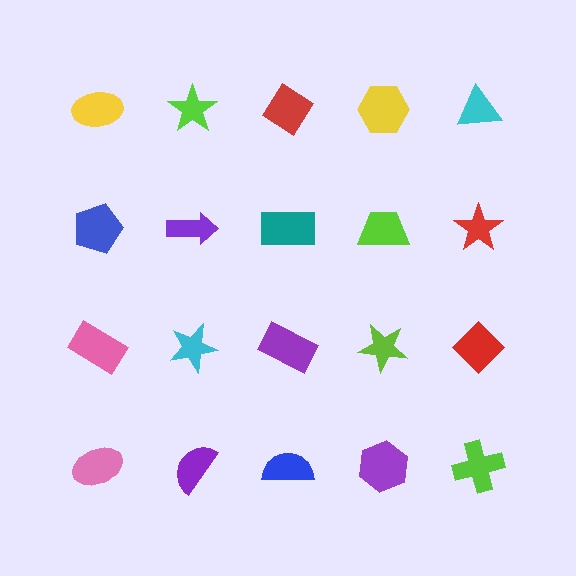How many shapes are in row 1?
5 shapes.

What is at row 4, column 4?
A purple hexagon.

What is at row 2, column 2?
A purple arrow.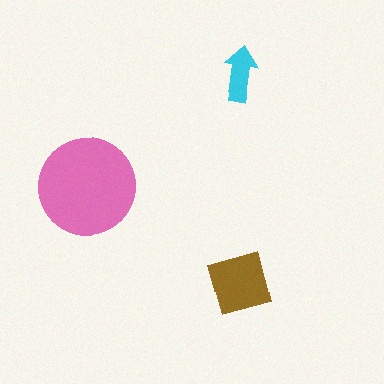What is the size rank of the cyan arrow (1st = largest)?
3rd.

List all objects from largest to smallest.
The pink circle, the brown square, the cyan arrow.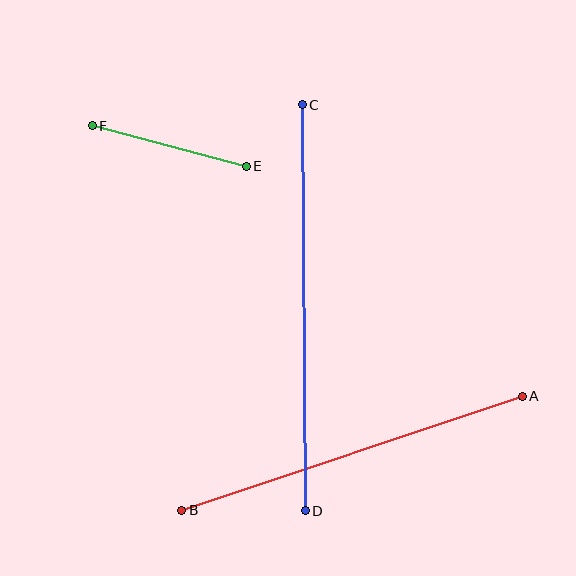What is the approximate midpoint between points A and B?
The midpoint is at approximately (352, 453) pixels.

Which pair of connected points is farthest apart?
Points C and D are farthest apart.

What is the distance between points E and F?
The distance is approximately 159 pixels.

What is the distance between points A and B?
The distance is approximately 359 pixels.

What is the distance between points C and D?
The distance is approximately 406 pixels.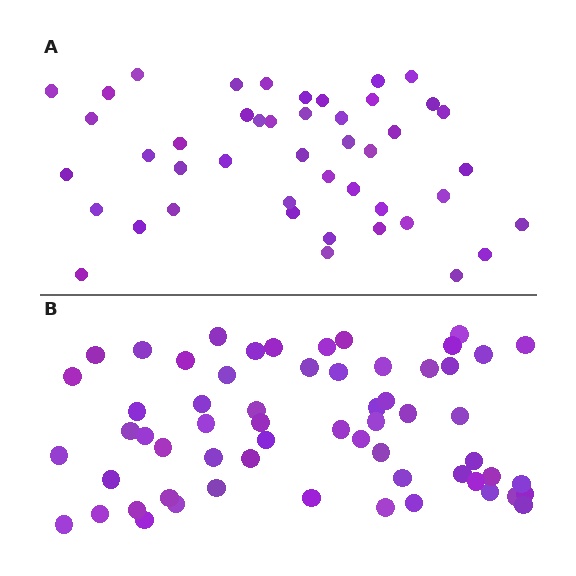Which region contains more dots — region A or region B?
Region B (the bottom region) has more dots.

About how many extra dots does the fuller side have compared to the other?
Region B has approximately 15 more dots than region A.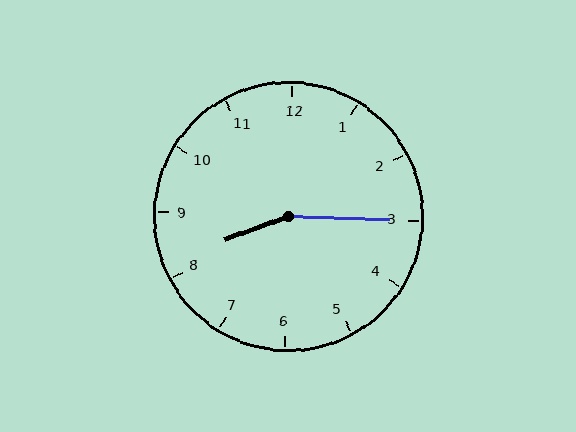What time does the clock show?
8:15.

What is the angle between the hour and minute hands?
Approximately 158 degrees.